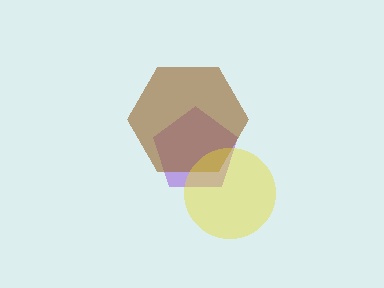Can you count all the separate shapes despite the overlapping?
Yes, there are 3 separate shapes.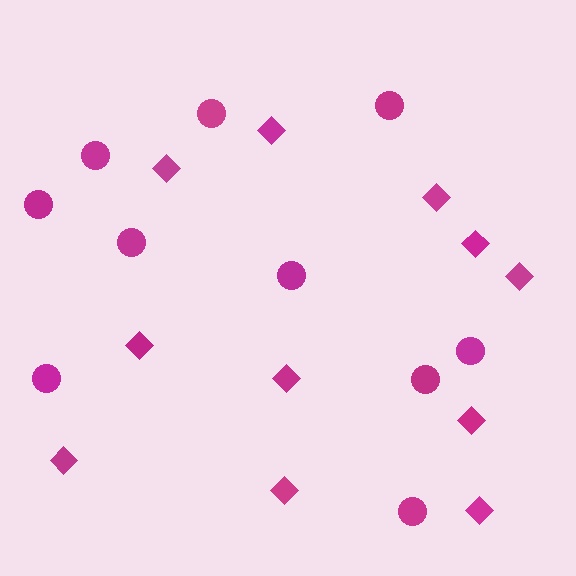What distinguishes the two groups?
There are 2 groups: one group of diamonds (11) and one group of circles (10).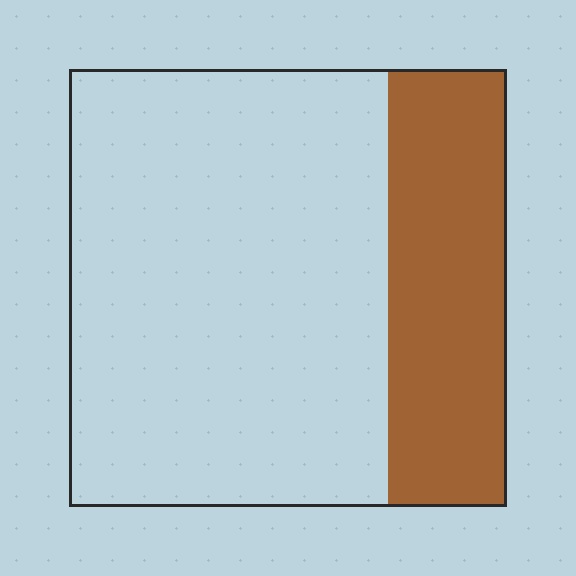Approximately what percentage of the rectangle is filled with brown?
Approximately 25%.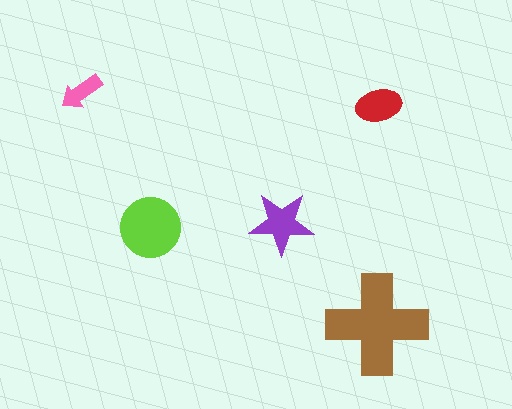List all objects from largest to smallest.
The brown cross, the lime circle, the purple star, the red ellipse, the pink arrow.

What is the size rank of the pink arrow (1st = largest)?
5th.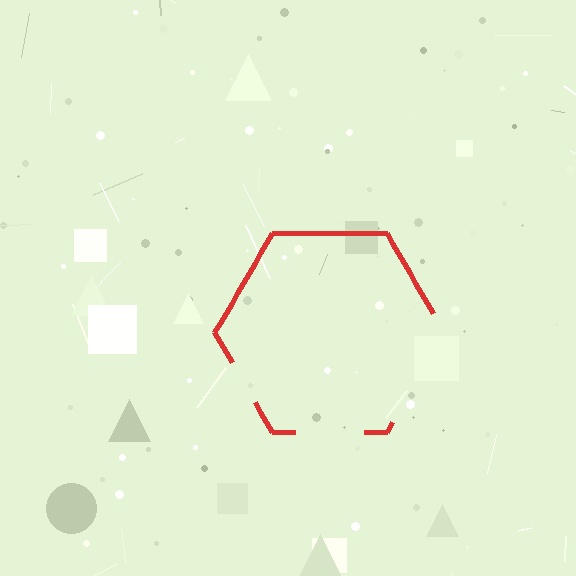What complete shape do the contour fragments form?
The contour fragments form a hexagon.